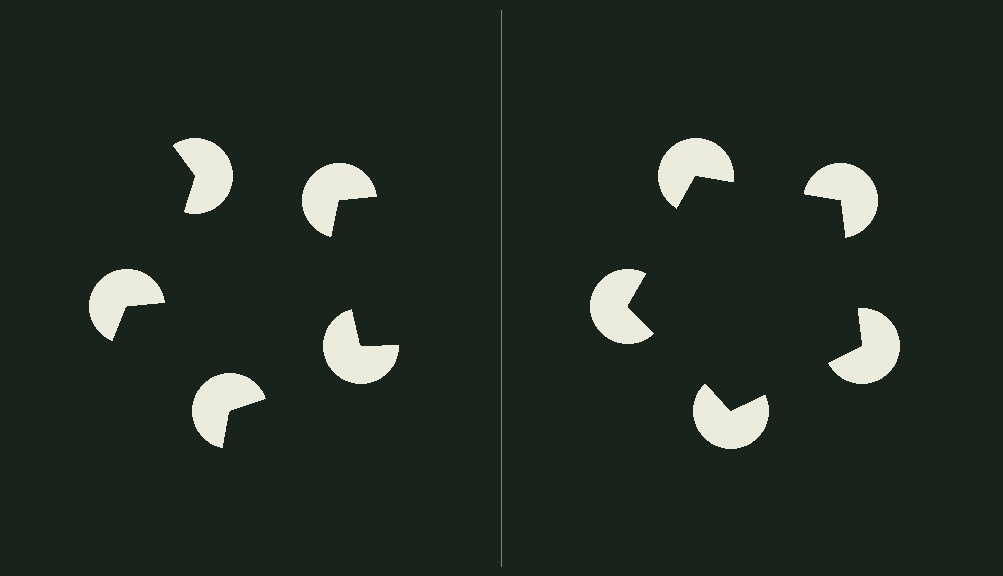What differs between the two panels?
The pac-man discs are positioned identically on both sides; only the wedge orientations differ. On the right they align to a pentagon; on the left they are misaligned.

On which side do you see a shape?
An illusory pentagon appears on the right side. On the left side the wedge cuts are rotated, so no coherent shape forms.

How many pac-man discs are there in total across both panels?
10 — 5 on each side.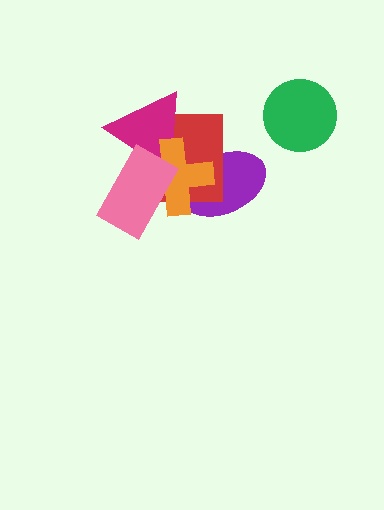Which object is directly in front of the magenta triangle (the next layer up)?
The orange cross is directly in front of the magenta triangle.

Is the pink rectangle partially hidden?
No, no other shape covers it.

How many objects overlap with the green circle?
0 objects overlap with the green circle.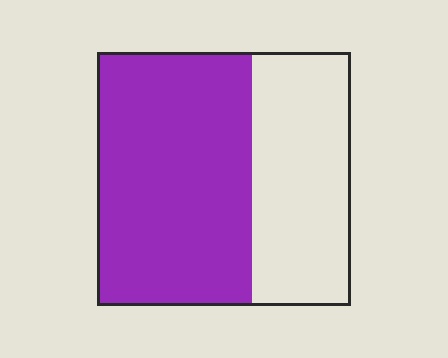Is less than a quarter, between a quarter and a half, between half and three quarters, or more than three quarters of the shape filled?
Between half and three quarters.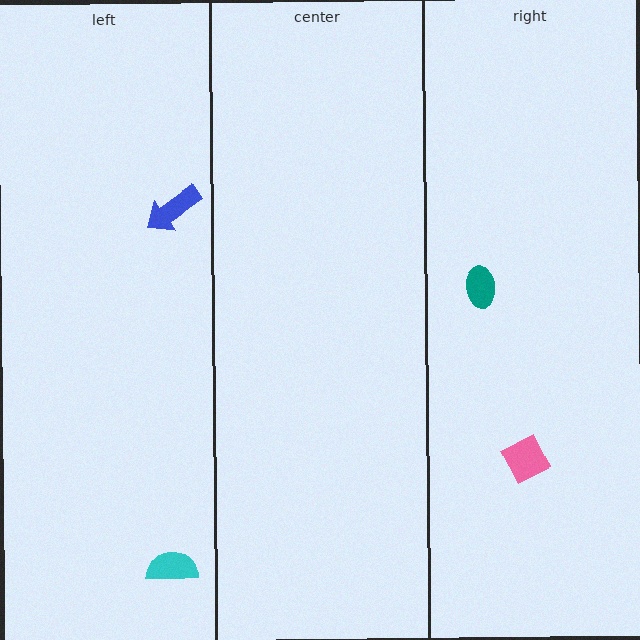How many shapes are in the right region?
2.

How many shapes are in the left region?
2.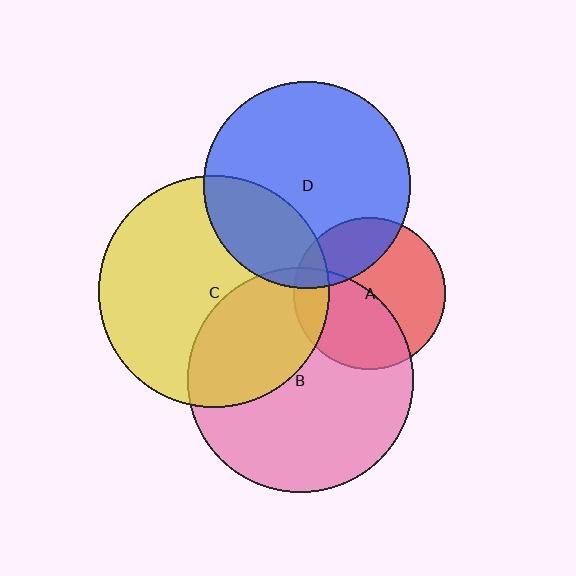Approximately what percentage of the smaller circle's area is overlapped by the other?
Approximately 45%.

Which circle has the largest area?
Circle C (yellow).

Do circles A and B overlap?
Yes.